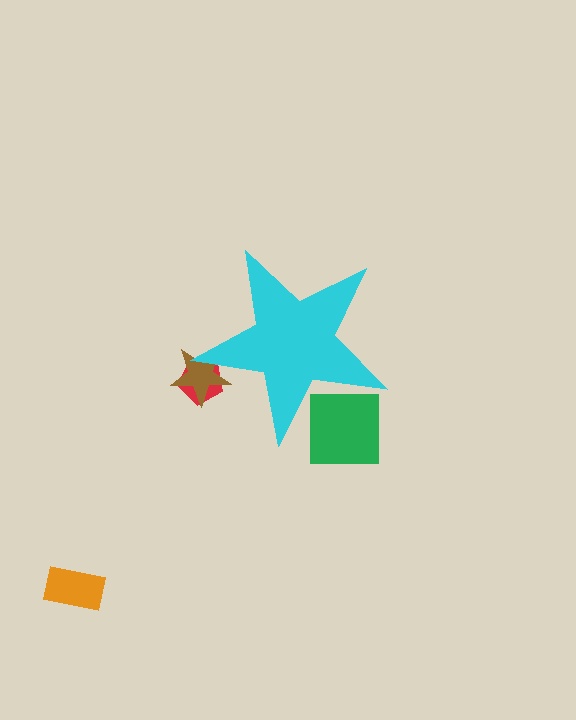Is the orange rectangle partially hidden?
No, the orange rectangle is fully visible.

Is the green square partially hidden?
Yes, the green square is partially hidden behind the cyan star.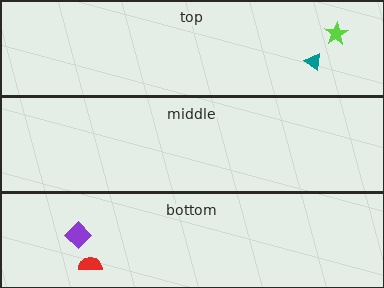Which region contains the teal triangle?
The top region.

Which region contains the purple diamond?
The bottom region.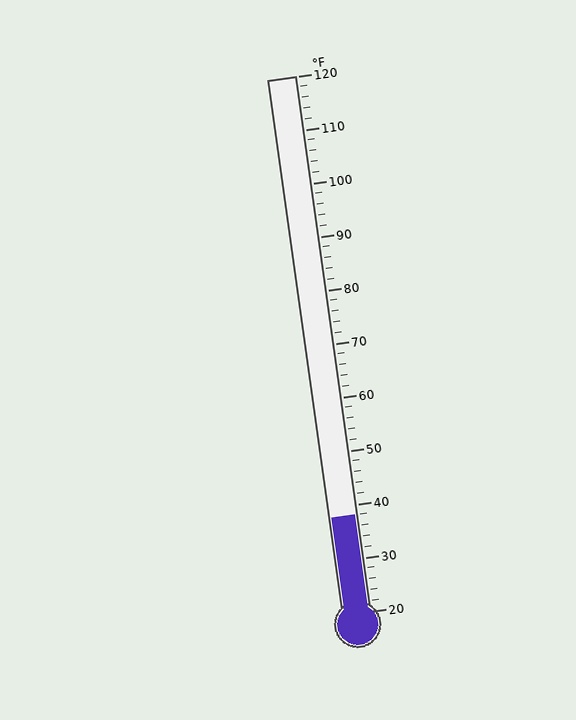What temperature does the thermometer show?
The thermometer shows approximately 38°F.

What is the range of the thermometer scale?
The thermometer scale ranges from 20°F to 120°F.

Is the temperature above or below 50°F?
The temperature is below 50°F.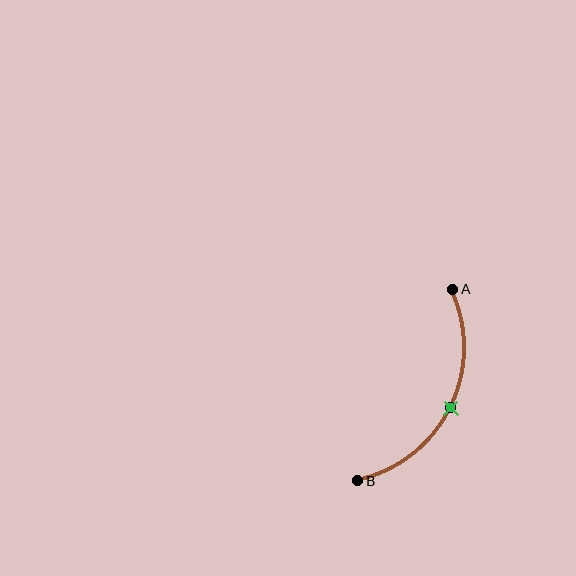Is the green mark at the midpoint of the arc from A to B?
Yes. The green mark lies on the arc at equal arc-length from both A and B — it is the arc midpoint.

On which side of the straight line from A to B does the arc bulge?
The arc bulges to the right of the straight line connecting A and B.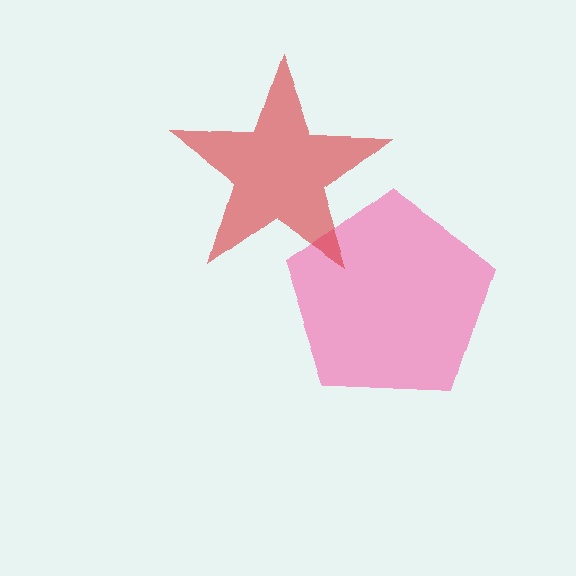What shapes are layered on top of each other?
The layered shapes are: a pink pentagon, a red star.